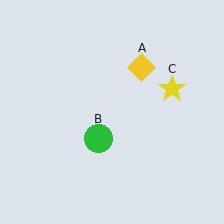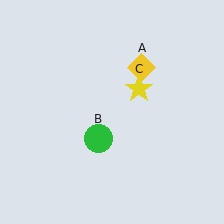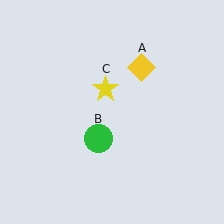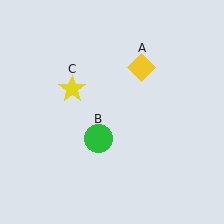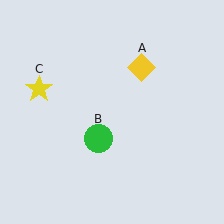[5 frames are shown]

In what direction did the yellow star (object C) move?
The yellow star (object C) moved left.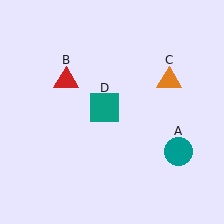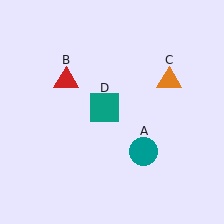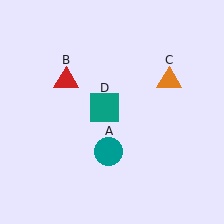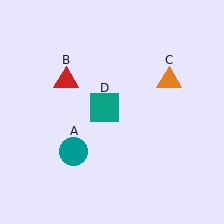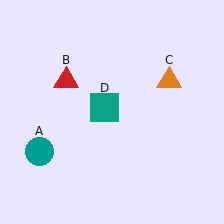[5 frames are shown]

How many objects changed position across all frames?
1 object changed position: teal circle (object A).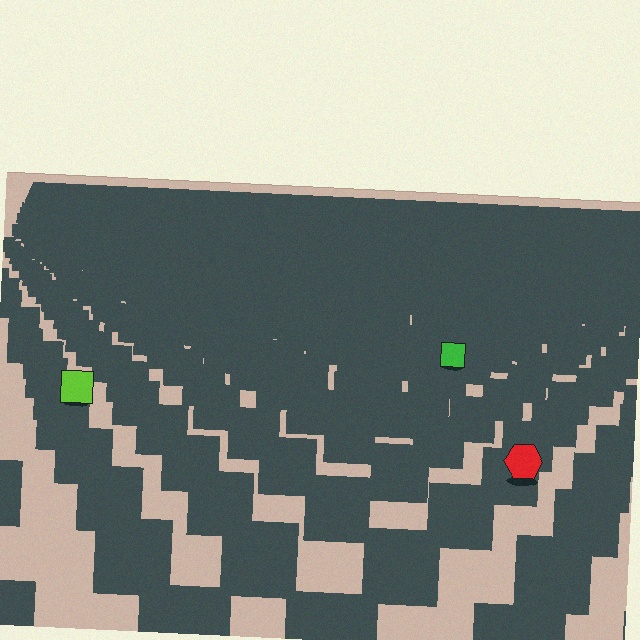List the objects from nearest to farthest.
From nearest to farthest: the red hexagon, the lime square, the green square.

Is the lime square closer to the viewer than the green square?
Yes. The lime square is closer — you can tell from the texture gradient: the ground texture is coarser near it.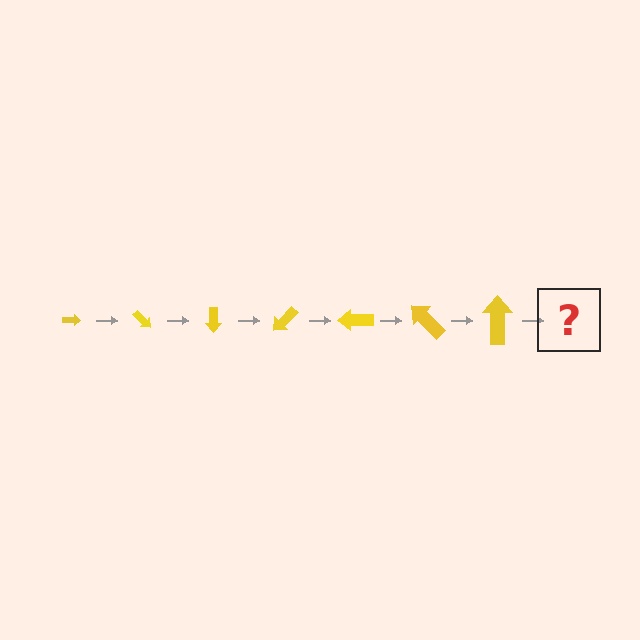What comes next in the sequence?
The next element should be an arrow, larger than the previous one and rotated 315 degrees from the start.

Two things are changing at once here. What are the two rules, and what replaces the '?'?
The two rules are that the arrow grows larger each step and it rotates 45 degrees each step. The '?' should be an arrow, larger than the previous one and rotated 315 degrees from the start.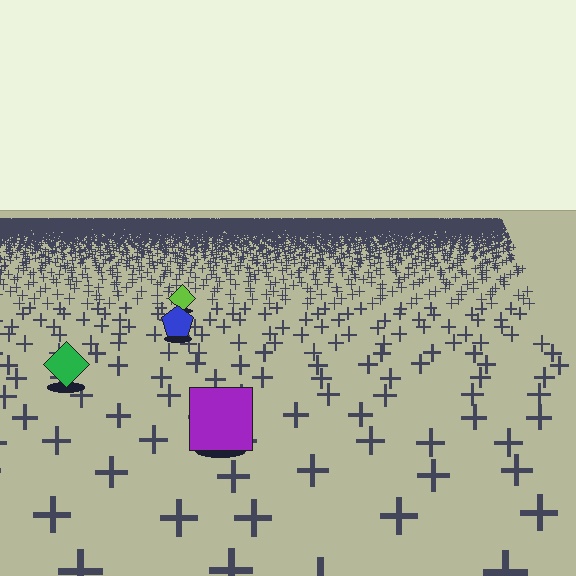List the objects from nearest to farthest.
From nearest to farthest: the purple square, the green diamond, the blue pentagon, the lime diamond.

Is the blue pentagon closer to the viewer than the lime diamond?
Yes. The blue pentagon is closer — you can tell from the texture gradient: the ground texture is coarser near it.